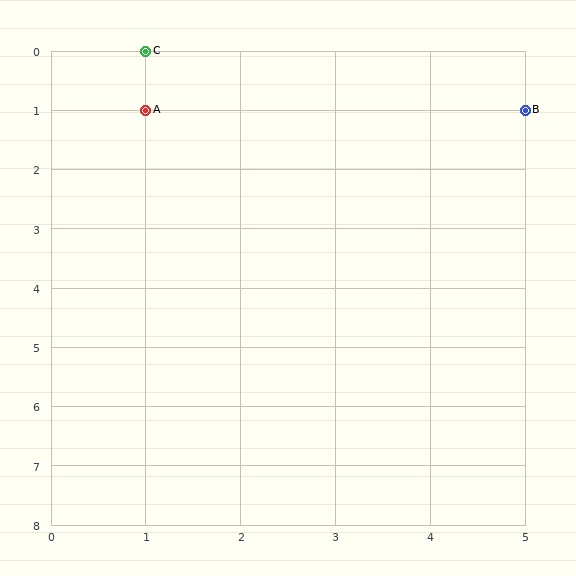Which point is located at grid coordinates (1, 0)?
Point C is at (1, 0).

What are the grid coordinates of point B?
Point B is at grid coordinates (5, 1).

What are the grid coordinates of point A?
Point A is at grid coordinates (1, 1).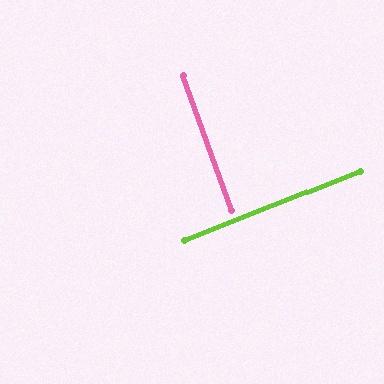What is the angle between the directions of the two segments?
Approximately 88 degrees.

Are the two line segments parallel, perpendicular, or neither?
Perpendicular — they meet at approximately 88°.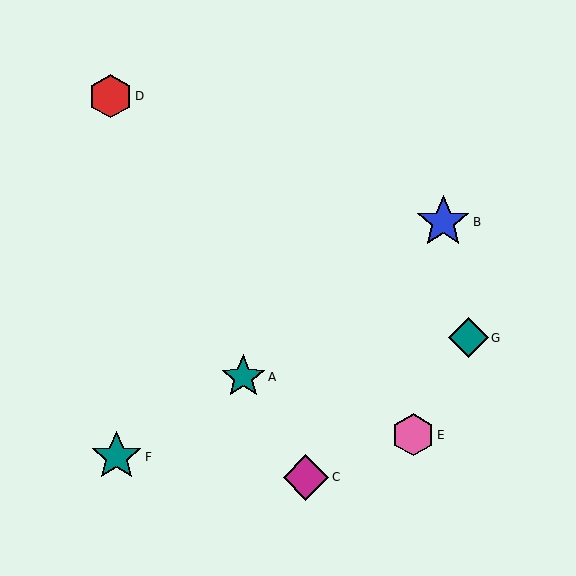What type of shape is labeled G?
Shape G is a teal diamond.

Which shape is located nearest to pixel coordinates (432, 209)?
The blue star (labeled B) at (443, 222) is nearest to that location.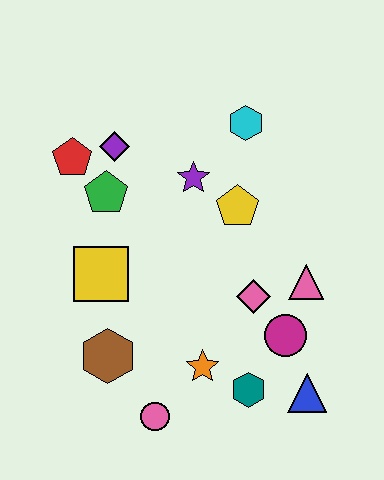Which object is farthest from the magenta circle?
The red pentagon is farthest from the magenta circle.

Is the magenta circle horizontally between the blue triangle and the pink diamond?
Yes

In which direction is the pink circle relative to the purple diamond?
The pink circle is below the purple diamond.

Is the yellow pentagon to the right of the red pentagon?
Yes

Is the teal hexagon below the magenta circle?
Yes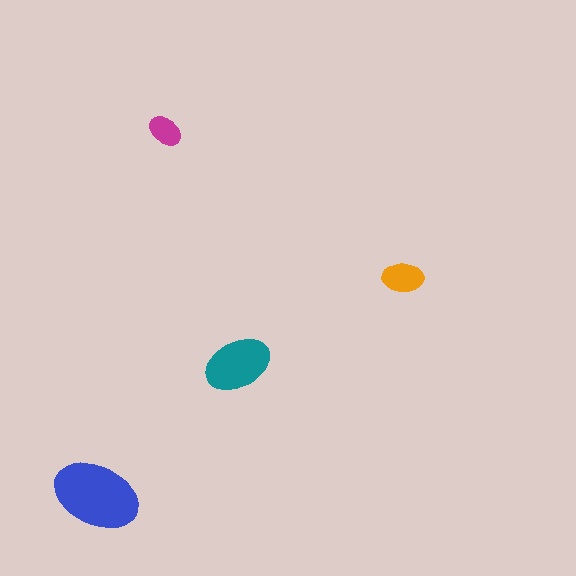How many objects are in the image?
There are 4 objects in the image.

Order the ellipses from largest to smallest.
the blue one, the teal one, the orange one, the magenta one.